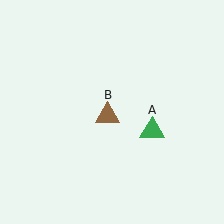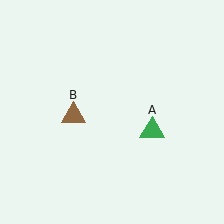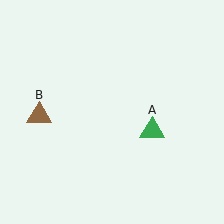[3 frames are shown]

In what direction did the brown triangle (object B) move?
The brown triangle (object B) moved left.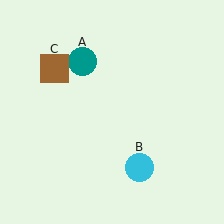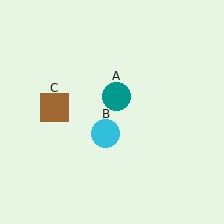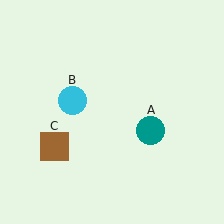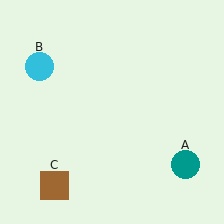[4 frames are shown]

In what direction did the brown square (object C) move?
The brown square (object C) moved down.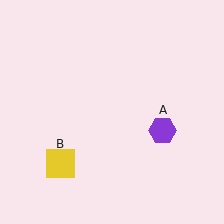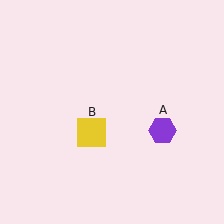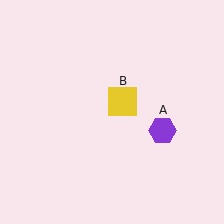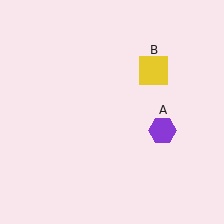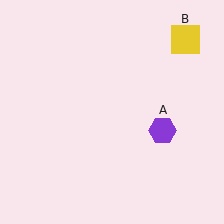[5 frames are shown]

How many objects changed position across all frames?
1 object changed position: yellow square (object B).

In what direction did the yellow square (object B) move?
The yellow square (object B) moved up and to the right.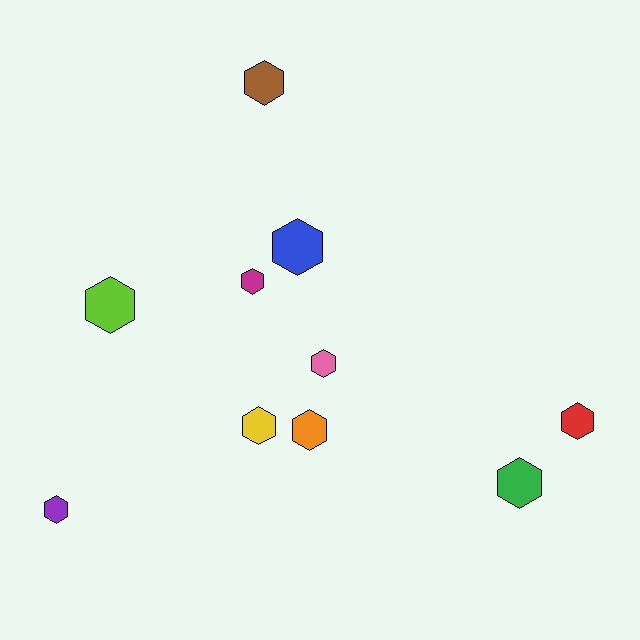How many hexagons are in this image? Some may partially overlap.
There are 10 hexagons.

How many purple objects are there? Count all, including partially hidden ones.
There is 1 purple object.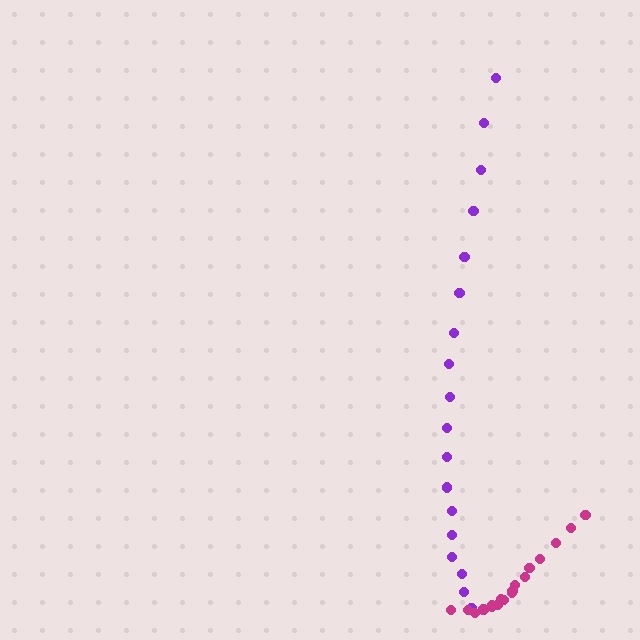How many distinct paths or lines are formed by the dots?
There are 2 distinct paths.